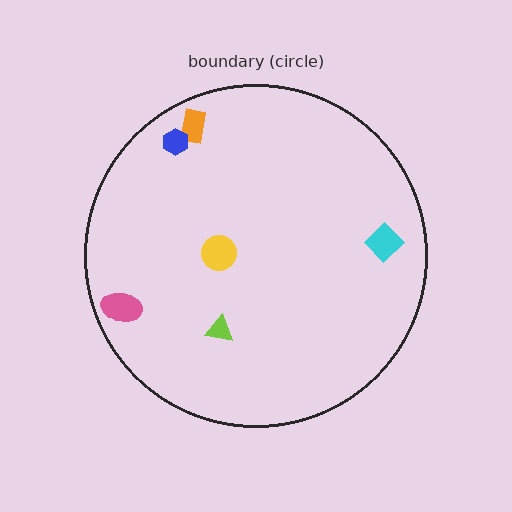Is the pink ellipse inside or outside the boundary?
Inside.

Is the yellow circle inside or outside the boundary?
Inside.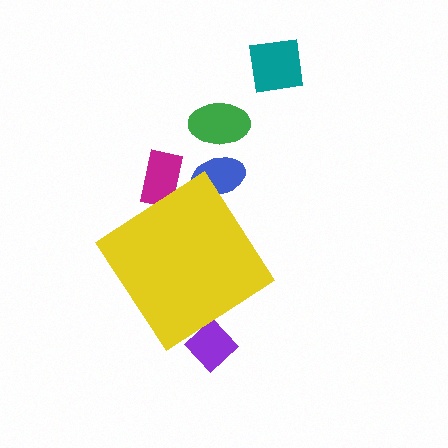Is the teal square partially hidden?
No, the teal square is fully visible.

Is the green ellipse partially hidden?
No, the green ellipse is fully visible.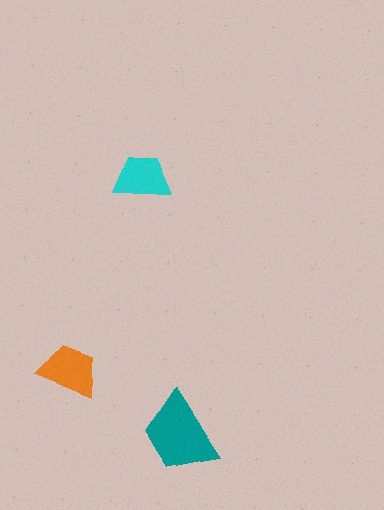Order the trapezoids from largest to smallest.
the teal one, the orange one, the cyan one.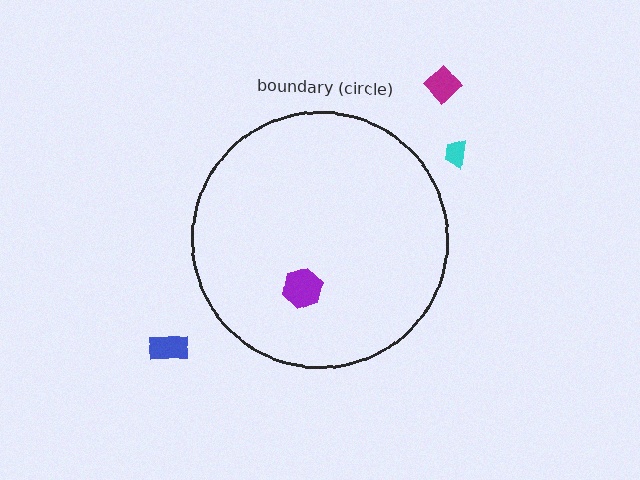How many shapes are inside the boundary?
1 inside, 3 outside.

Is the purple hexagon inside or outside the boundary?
Inside.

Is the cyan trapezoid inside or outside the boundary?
Outside.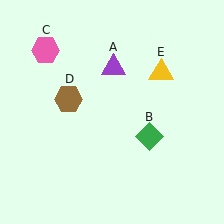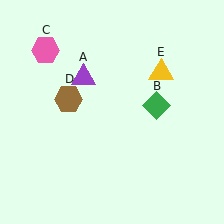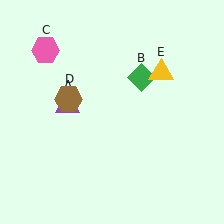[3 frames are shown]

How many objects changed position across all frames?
2 objects changed position: purple triangle (object A), green diamond (object B).